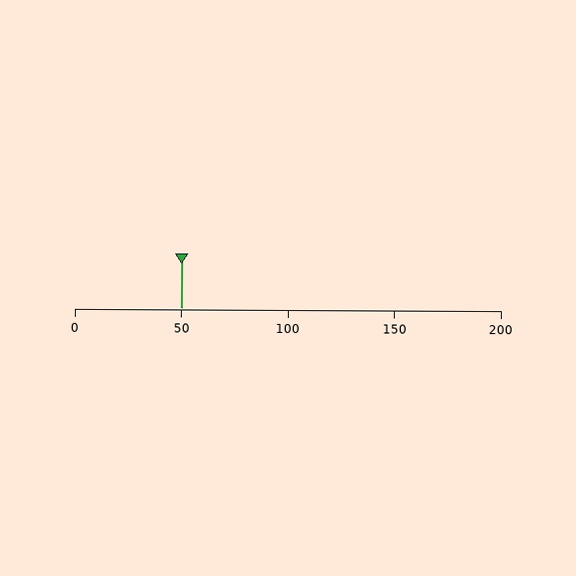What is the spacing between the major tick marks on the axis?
The major ticks are spaced 50 apart.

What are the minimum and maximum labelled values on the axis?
The axis runs from 0 to 200.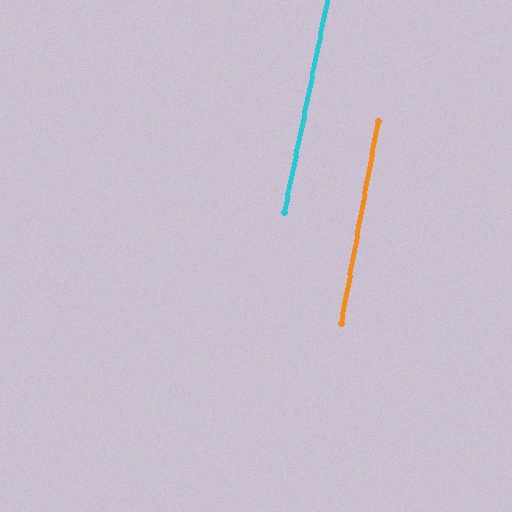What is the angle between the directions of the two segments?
Approximately 1 degree.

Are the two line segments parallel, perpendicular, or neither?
Parallel — their directions differ by only 1.0°.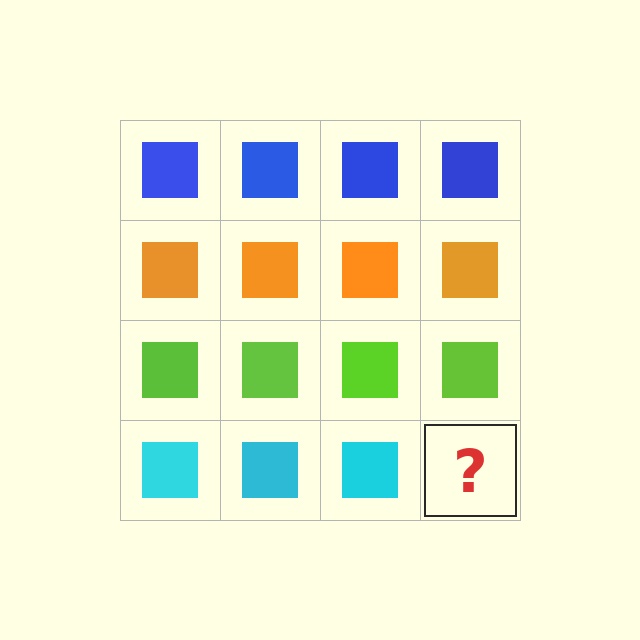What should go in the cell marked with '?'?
The missing cell should contain a cyan square.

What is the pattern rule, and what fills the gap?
The rule is that each row has a consistent color. The gap should be filled with a cyan square.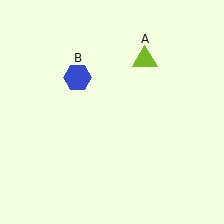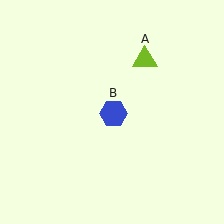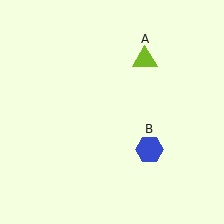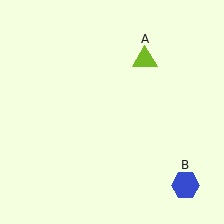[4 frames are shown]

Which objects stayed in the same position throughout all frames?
Lime triangle (object A) remained stationary.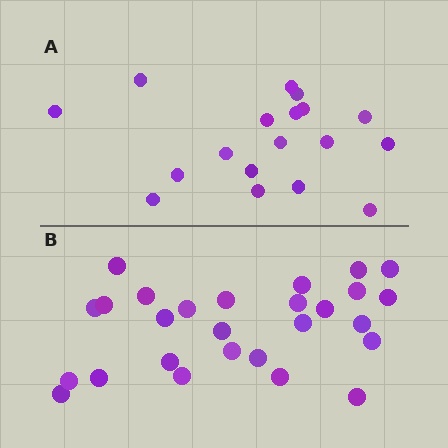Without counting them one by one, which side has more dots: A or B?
Region B (the bottom region) has more dots.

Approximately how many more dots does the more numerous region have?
Region B has roughly 8 or so more dots than region A.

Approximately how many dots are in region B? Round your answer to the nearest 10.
About 30 dots. (The exact count is 27, which rounds to 30.)